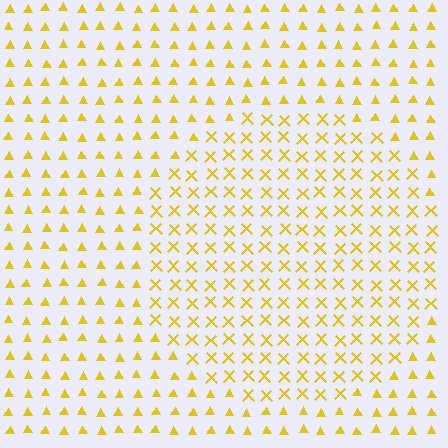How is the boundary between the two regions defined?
The boundary is defined by a change in element shape: X marks inside vs. triangles outside. All elements share the same color and spacing.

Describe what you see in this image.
The image is filled with small yellow elements arranged in a uniform grid. A circle-shaped region contains X marks, while the surrounding area contains triangles. The boundary is defined purely by the change in element shape.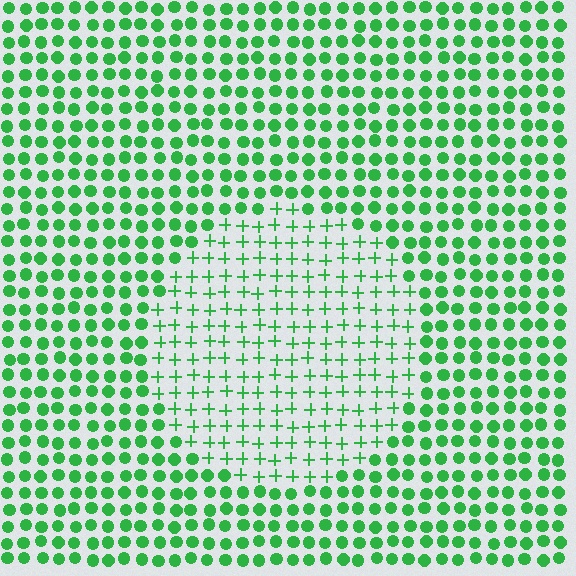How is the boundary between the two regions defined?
The boundary is defined by a change in element shape: plus signs inside vs. circles outside. All elements share the same color and spacing.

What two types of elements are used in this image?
The image uses plus signs inside the circle region and circles outside it.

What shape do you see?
I see a circle.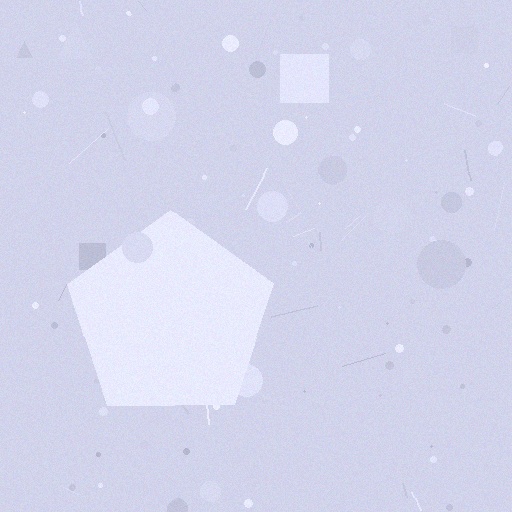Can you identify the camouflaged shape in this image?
The camouflaged shape is a pentagon.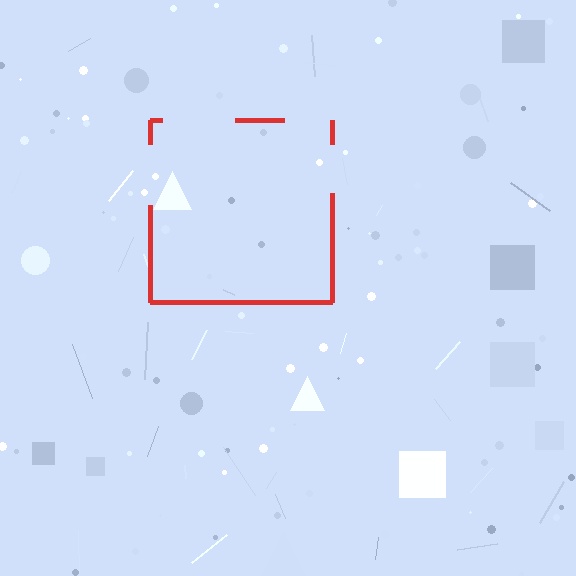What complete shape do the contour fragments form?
The contour fragments form a square.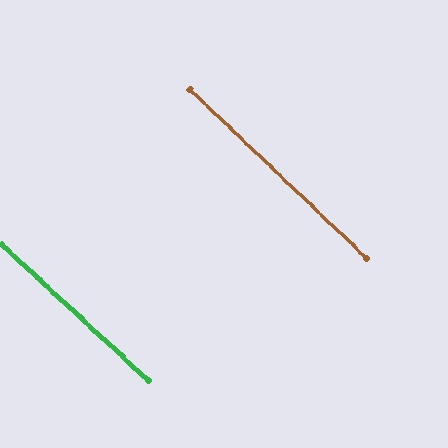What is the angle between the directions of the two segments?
Approximately 1 degree.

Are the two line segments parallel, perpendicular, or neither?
Parallel — their directions differ by only 0.6°.